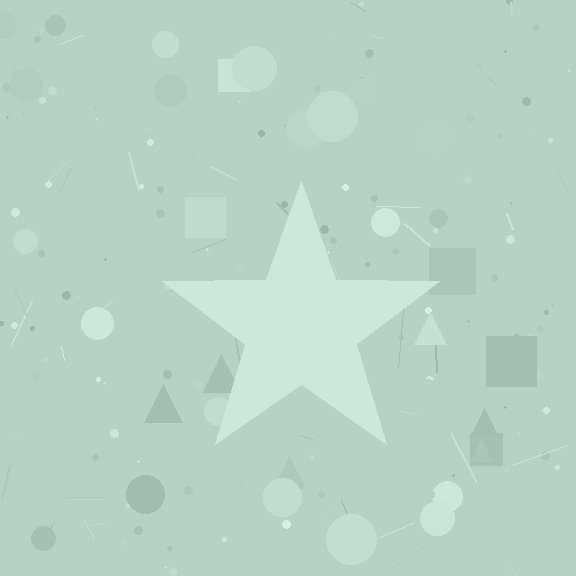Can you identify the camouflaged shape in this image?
The camouflaged shape is a star.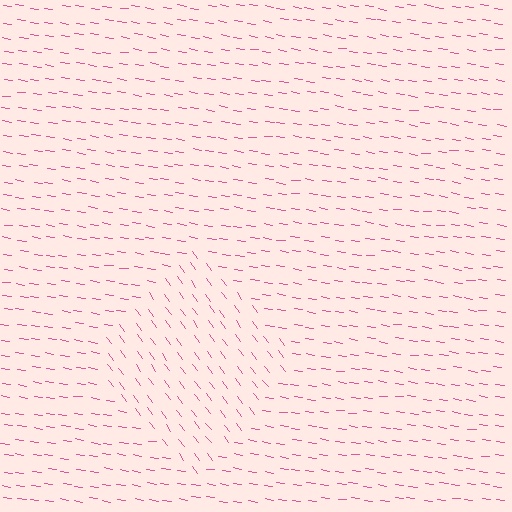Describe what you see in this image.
The image is filled with small pink line segments. A diamond region in the image has lines oriented differently from the surrounding lines, creating a visible texture boundary.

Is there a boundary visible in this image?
Yes, there is a texture boundary formed by a change in line orientation.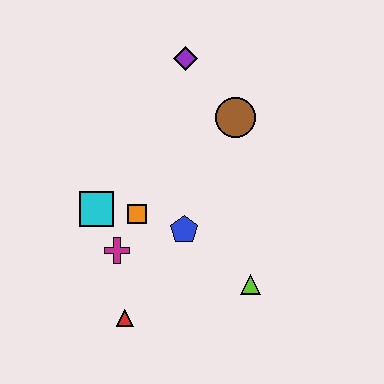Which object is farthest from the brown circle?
The red triangle is farthest from the brown circle.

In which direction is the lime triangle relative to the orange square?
The lime triangle is to the right of the orange square.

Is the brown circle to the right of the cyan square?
Yes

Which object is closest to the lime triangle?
The blue pentagon is closest to the lime triangle.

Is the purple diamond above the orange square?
Yes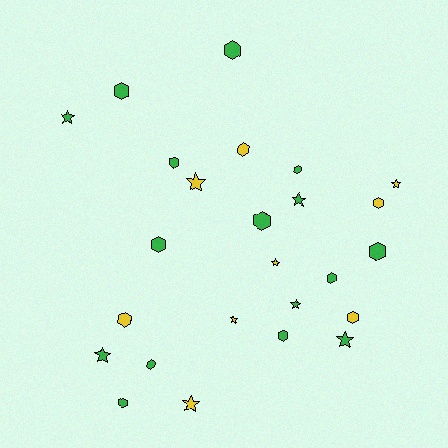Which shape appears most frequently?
Hexagon, with 15 objects.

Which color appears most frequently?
Green, with 16 objects.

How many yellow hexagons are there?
There are 4 yellow hexagons.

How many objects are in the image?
There are 25 objects.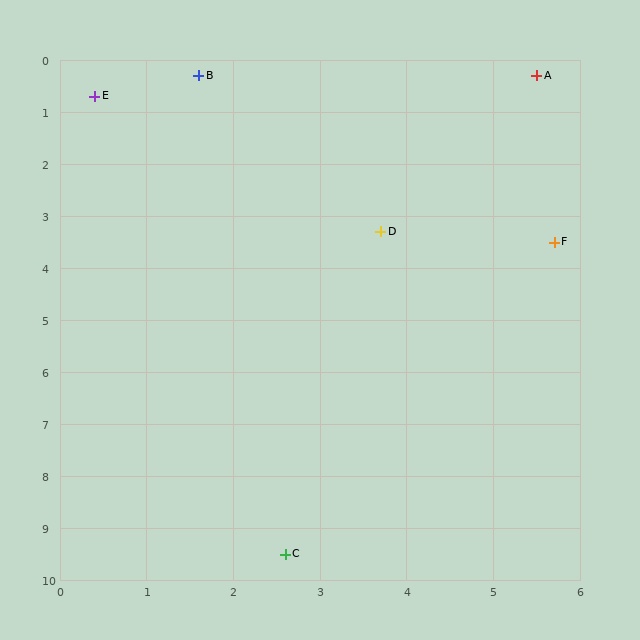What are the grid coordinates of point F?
Point F is at approximately (5.7, 3.5).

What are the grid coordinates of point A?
Point A is at approximately (5.5, 0.3).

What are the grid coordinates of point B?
Point B is at approximately (1.6, 0.3).